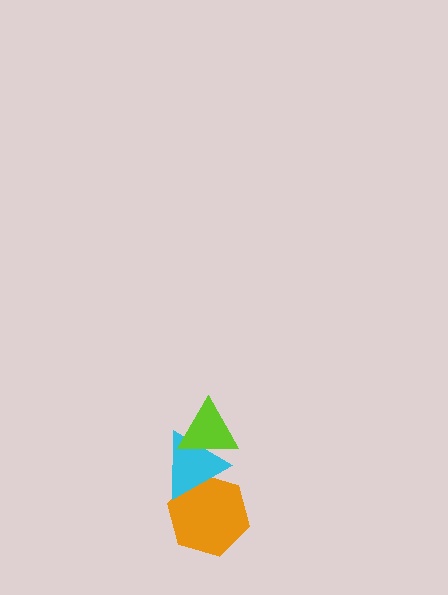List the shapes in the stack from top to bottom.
From top to bottom: the lime triangle, the cyan triangle, the orange hexagon.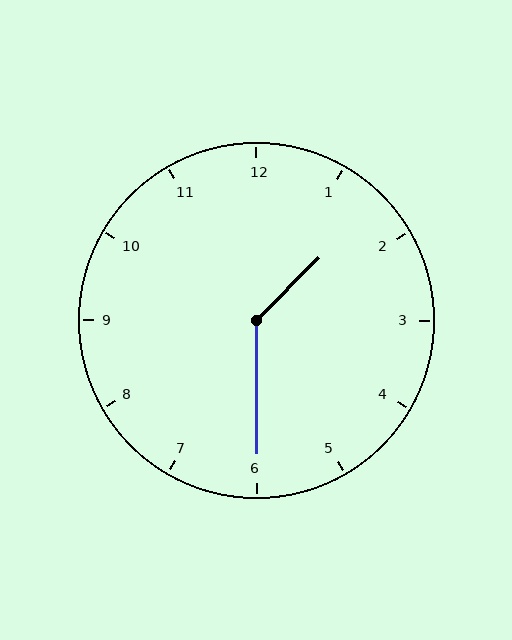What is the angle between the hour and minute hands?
Approximately 135 degrees.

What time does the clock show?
1:30.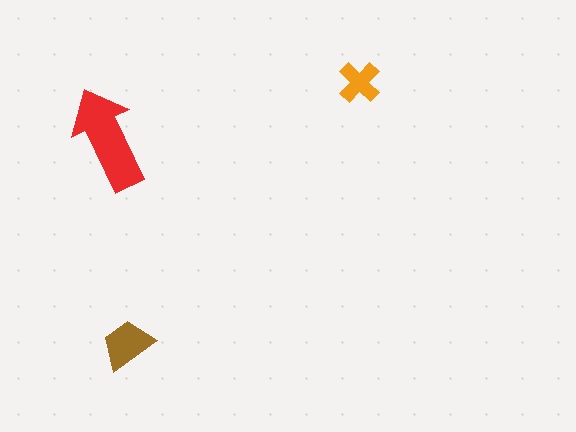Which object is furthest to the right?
The orange cross is rightmost.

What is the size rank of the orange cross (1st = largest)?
3rd.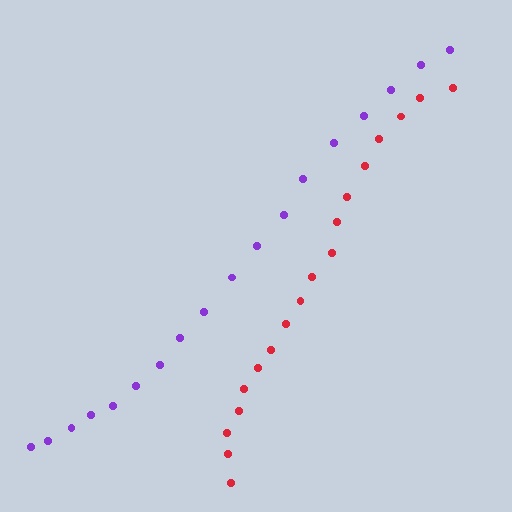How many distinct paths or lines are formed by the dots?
There are 2 distinct paths.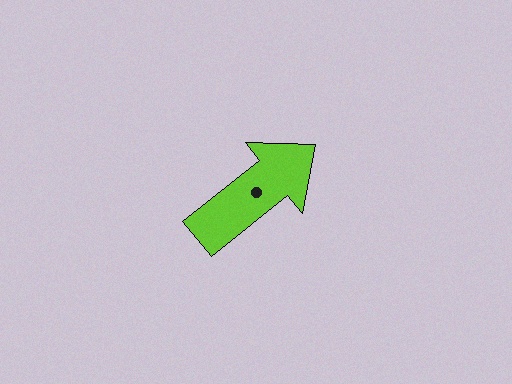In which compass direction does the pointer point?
Northeast.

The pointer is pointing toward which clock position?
Roughly 2 o'clock.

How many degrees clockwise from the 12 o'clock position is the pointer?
Approximately 51 degrees.